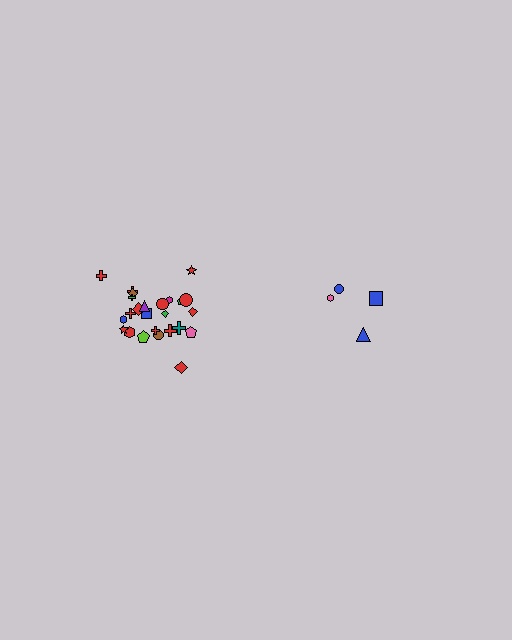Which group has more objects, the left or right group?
The left group.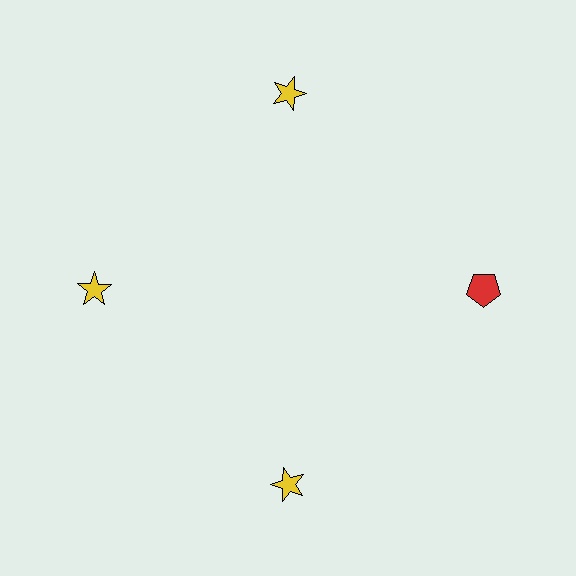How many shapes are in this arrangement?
There are 4 shapes arranged in a ring pattern.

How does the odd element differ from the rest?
It differs in both color (red instead of yellow) and shape (pentagon instead of star).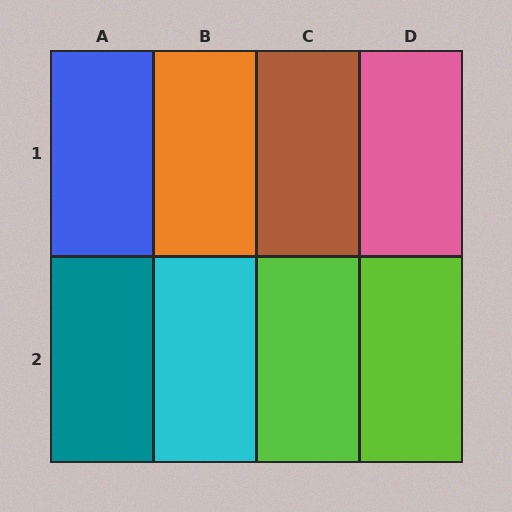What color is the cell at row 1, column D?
Pink.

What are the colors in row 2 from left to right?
Teal, cyan, lime, lime.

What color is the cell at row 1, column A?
Blue.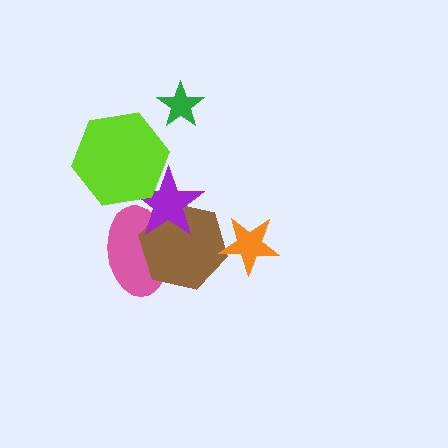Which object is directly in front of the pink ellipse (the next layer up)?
The brown hexagon is directly in front of the pink ellipse.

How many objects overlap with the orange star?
1 object overlaps with the orange star.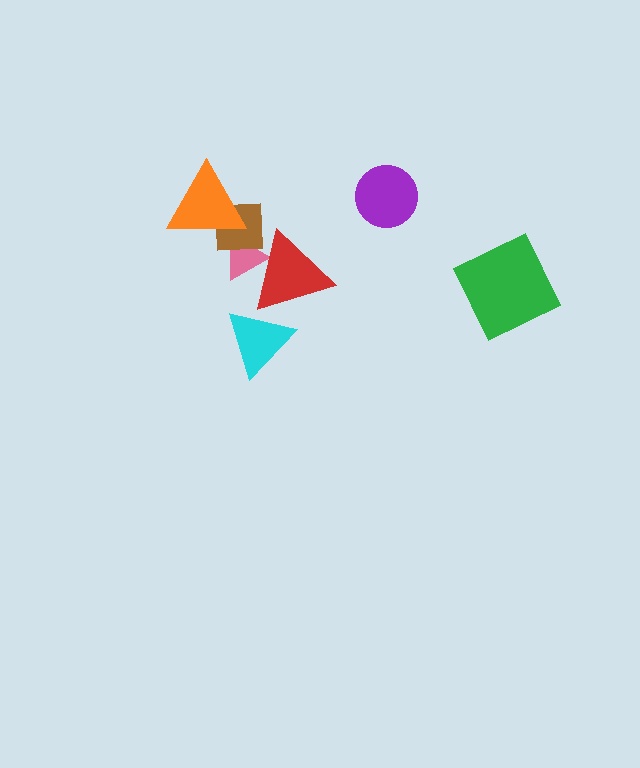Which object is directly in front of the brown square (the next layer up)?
The orange triangle is directly in front of the brown square.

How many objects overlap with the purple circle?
0 objects overlap with the purple circle.